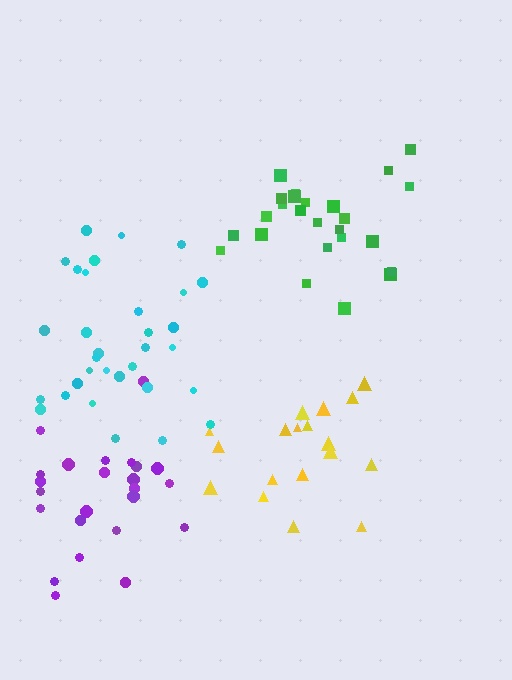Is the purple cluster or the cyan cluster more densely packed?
Purple.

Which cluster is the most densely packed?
Purple.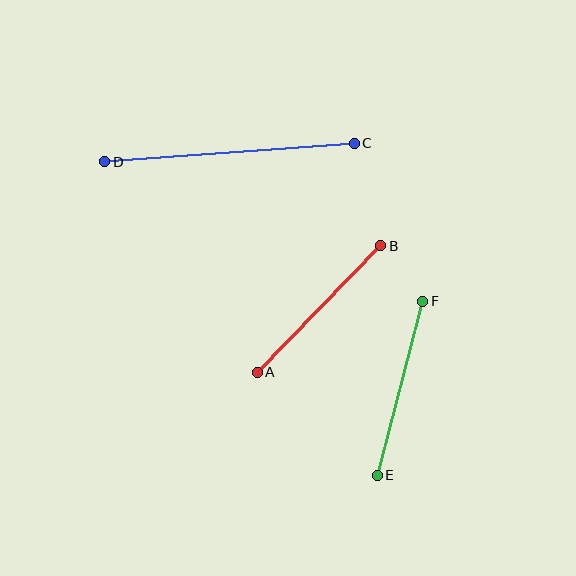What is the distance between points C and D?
The distance is approximately 251 pixels.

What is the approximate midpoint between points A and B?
The midpoint is at approximately (319, 309) pixels.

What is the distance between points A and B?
The distance is approximately 177 pixels.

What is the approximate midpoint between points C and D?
The midpoint is at approximately (230, 152) pixels.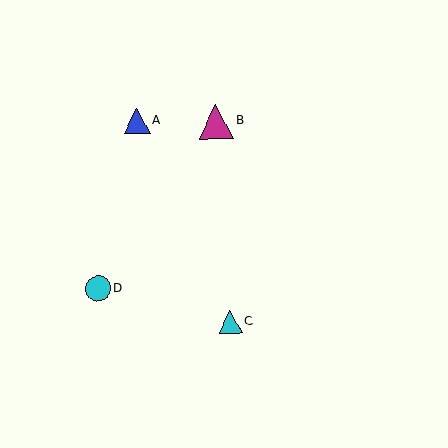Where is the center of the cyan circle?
The center of the cyan circle is at (98, 288).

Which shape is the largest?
The magenta triangle (labeled B) is the largest.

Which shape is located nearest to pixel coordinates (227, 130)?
The magenta triangle (labeled B) at (216, 122) is nearest to that location.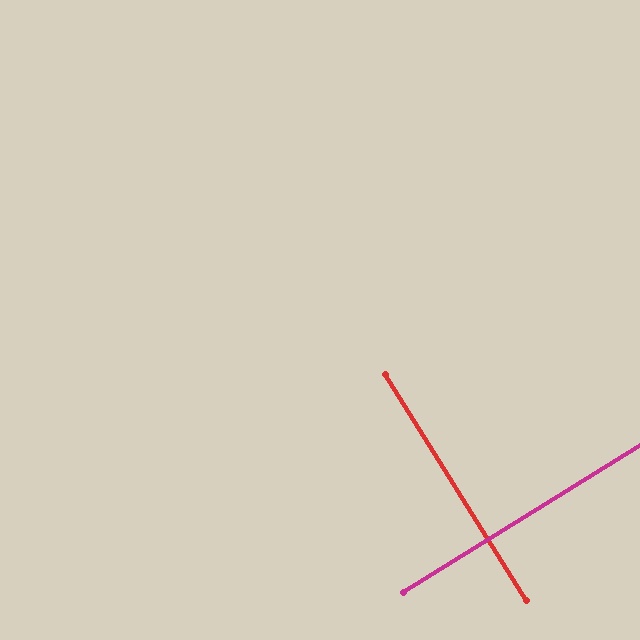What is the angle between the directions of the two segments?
Approximately 90 degrees.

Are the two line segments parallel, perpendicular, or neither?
Perpendicular — they meet at approximately 90°.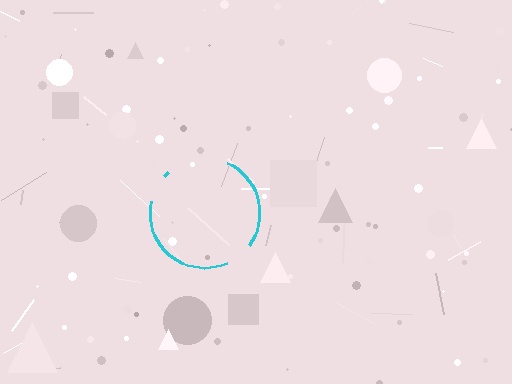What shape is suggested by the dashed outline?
The dashed outline suggests a circle.